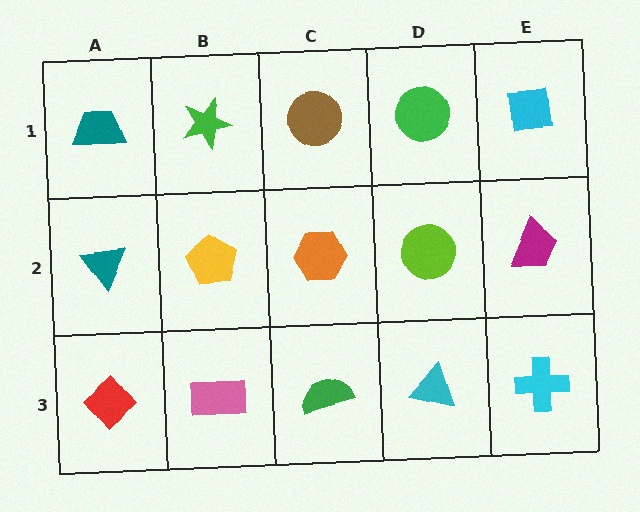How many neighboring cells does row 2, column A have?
3.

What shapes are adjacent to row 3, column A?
A teal triangle (row 2, column A), a pink rectangle (row 3, column B).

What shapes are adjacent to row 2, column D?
A green circle (row 1, column D), a cyan triangle (row 3, column D), an orange hexagon (row 2, column C), a magenta trapezoid (row 2, column E).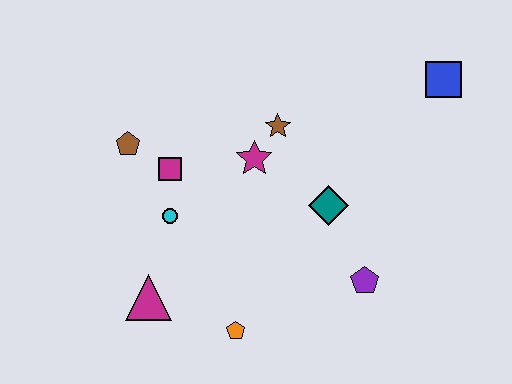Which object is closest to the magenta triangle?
The cyan circle is closest to the magenta triangle.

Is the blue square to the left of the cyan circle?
No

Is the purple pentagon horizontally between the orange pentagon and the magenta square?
No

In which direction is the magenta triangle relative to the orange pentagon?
The magenta triangle is to the left of the orange pentagon.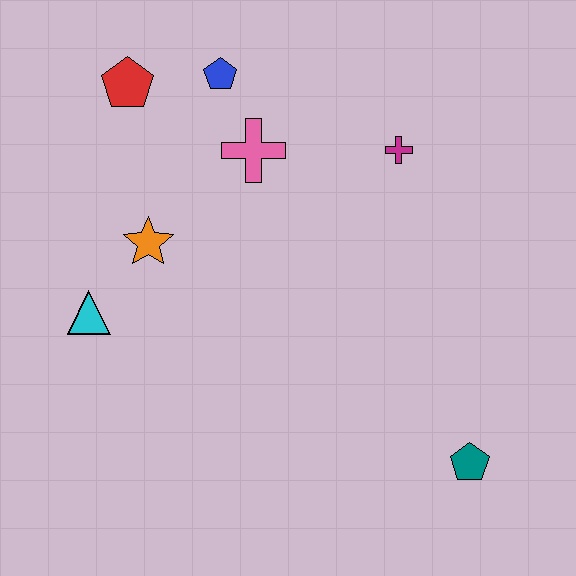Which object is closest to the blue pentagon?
The pink cross is closest to the blue pentagon.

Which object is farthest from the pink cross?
The teal pentagon is farthest from the pink cross.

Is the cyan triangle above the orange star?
No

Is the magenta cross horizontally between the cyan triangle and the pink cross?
No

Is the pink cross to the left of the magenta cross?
Yes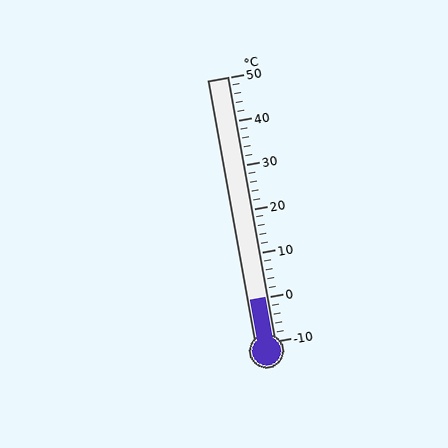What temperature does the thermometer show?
The thermometer shows approximately 0°C.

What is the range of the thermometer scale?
The thermometer scale ranges from -10°C to 50°C.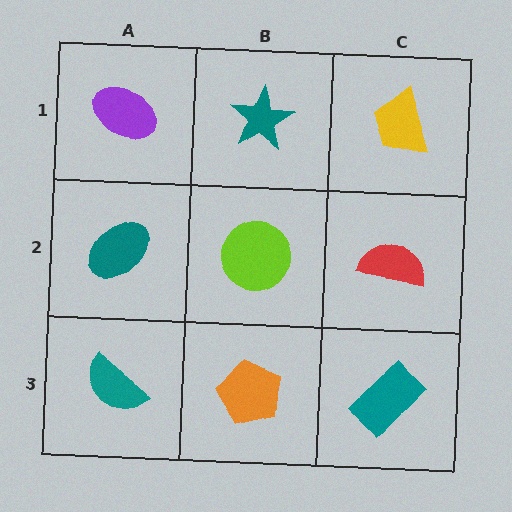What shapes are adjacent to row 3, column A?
A teal ellipse (row 2, column A), an orange pentagon (row 3, column B).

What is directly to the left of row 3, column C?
An orange pentagon.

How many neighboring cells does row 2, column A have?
3.